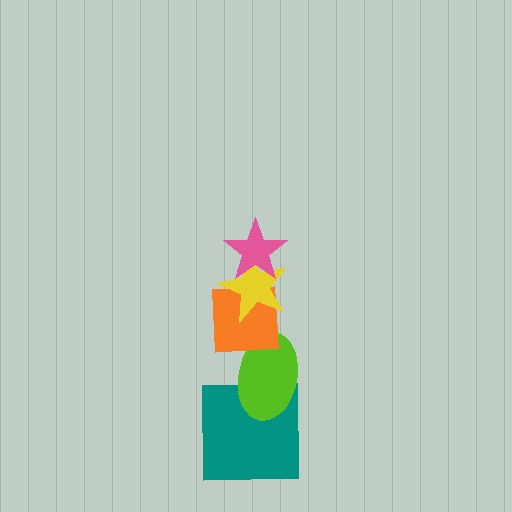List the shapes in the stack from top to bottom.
From top to bottom: the pink star, the yellow star, the orange square, the lime ellipse, the teal square.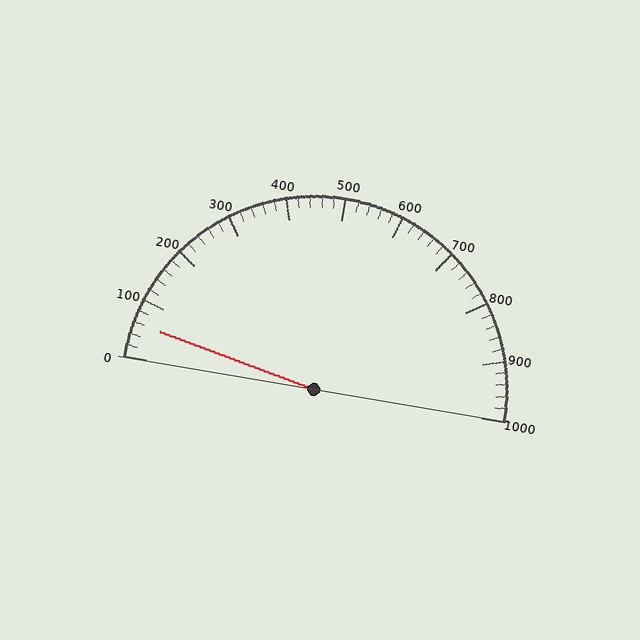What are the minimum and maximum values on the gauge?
The gauge ranges from 0 to 1000.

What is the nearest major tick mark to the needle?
The nearest major tick mark is 100.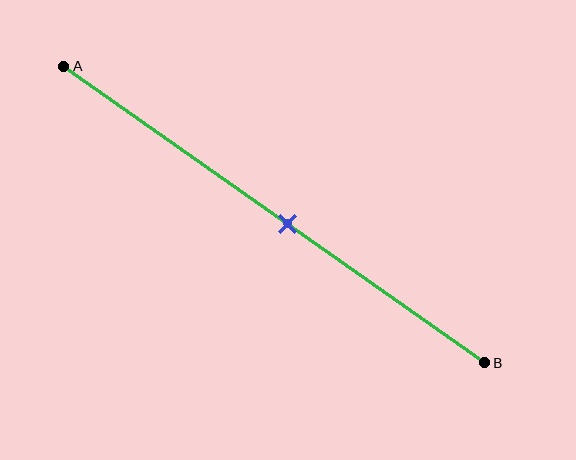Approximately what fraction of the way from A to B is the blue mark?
The blue mark is approximately 55% of the way from A to B.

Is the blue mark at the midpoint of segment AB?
No, the mark is at about 55% from A, not at the 50% midpoint.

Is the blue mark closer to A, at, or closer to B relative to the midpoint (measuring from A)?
The blue mark is closer to point B than the midpoint of segment AB.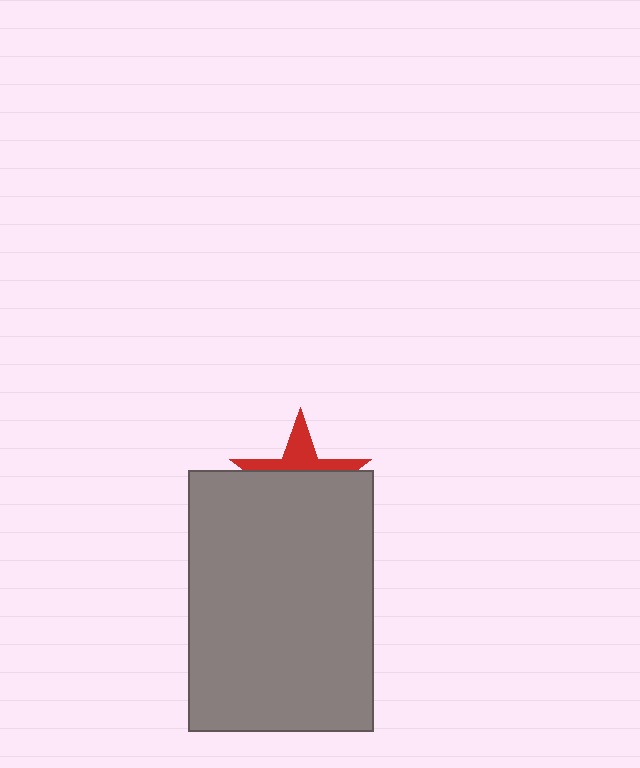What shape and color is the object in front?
The object in front is a gray rectangle.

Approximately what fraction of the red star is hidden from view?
Roughly 66% of the red star is hidden behind the gray rectangle.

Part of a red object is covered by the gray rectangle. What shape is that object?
It is a star.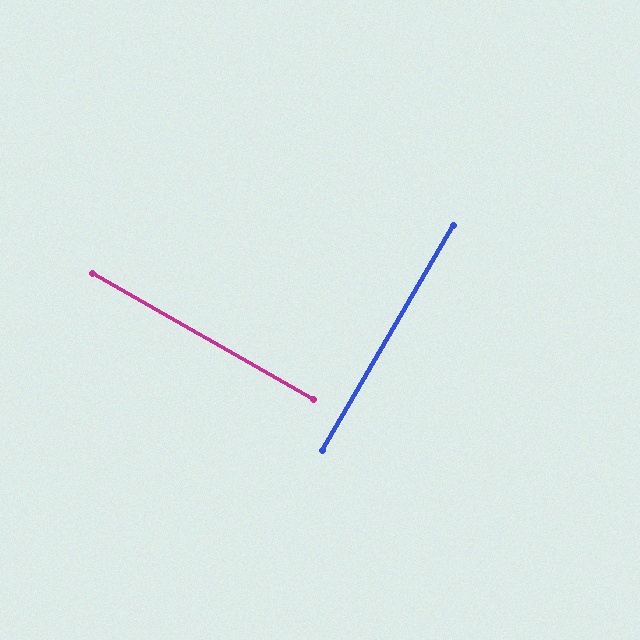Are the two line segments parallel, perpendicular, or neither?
Perpendicular — they meet at approximately 89°.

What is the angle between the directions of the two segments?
Approximately 89 degrees.